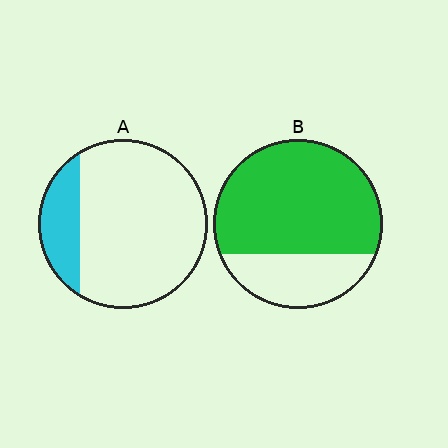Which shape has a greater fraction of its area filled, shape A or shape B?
Shape B.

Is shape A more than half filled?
No.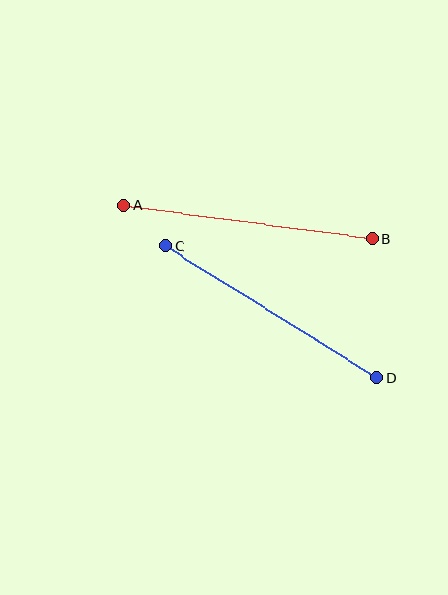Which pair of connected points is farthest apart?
Points A and B are farthest apart.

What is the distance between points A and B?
The distance is approximately 250 pixels.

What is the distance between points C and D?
The distance is approximately 250 pixels.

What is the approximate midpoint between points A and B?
The midpoint is at approximately (248, 222) pixels.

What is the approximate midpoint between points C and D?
The midpoint is at approximately (271, 312) pixels.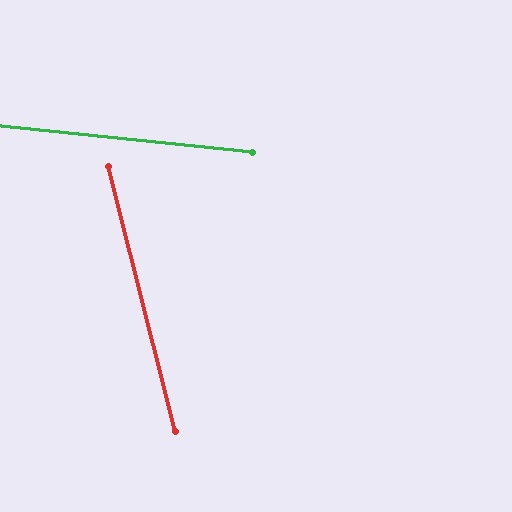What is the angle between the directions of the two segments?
Approximately 70 degrees.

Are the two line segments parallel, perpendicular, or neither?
Neither parallel nor perpendicular — they differ by about 70°.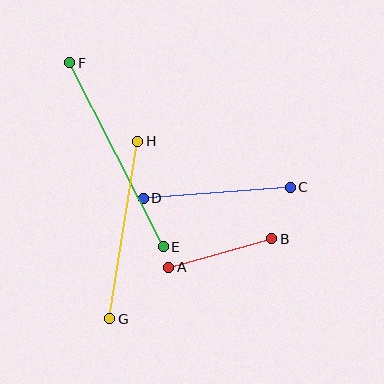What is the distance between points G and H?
The distance is approximately 180 pixels.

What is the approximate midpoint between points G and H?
The midpoint is at approximately (124, 230) pixels.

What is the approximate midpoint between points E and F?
The midpoint is at approximately (117, 155) pixels.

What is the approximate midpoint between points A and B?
The midpoint is at approximately (220, 253) pixels.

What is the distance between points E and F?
The distance is approximately 206 pixels.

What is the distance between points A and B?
The distance is approximately 107 pixels.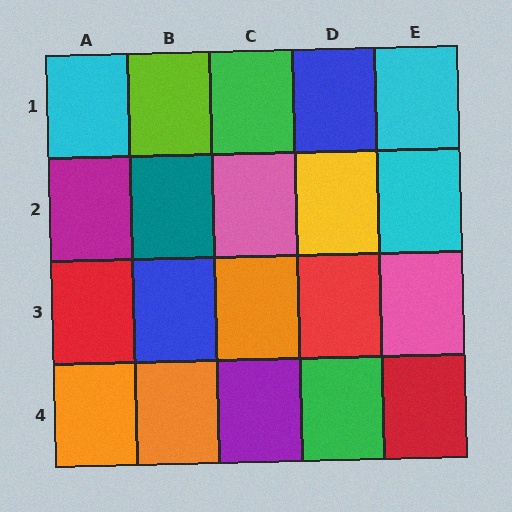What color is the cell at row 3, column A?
Red.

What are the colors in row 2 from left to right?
Magenta, teal, pink, yellow, cyan.